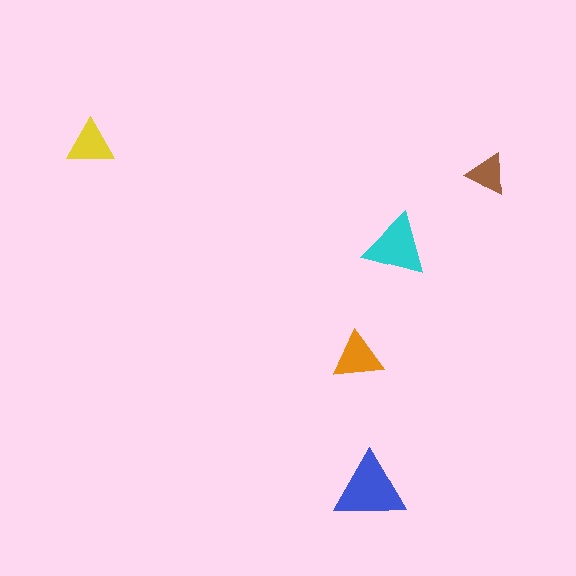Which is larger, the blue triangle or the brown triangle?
The blue one.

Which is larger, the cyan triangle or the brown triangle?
The cyan one.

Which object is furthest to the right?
The brown triangle is rightmost.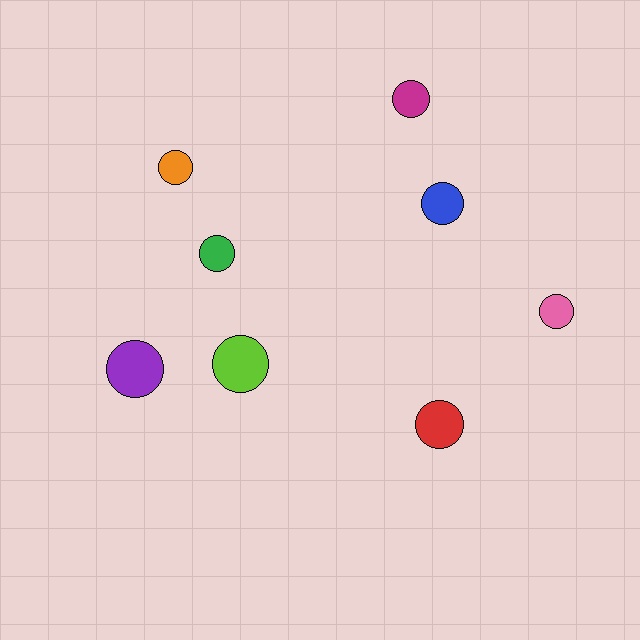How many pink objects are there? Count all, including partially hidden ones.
There is 1 pink object.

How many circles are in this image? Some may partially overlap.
There are 8 circles.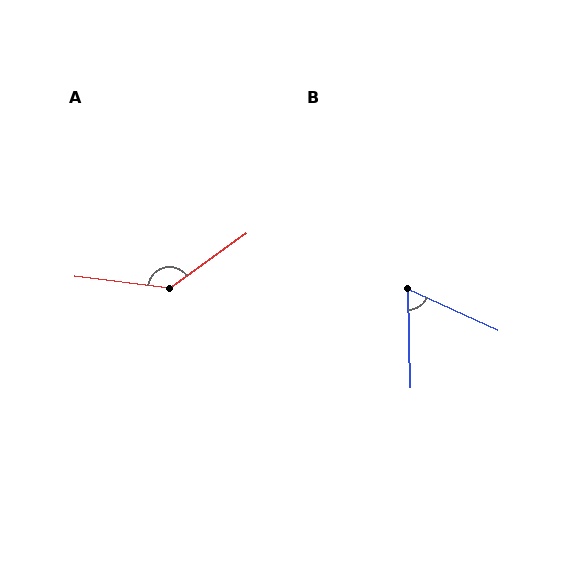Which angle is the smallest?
B, at approximately 64 degrees.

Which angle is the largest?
A, at approximately 138 degrees.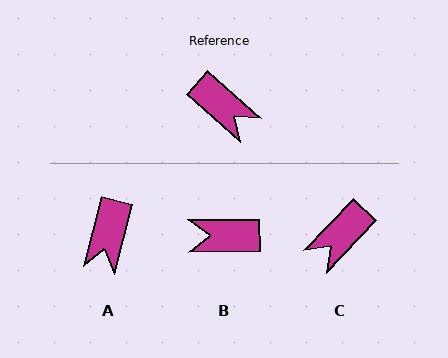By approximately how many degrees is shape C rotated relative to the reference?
Approximately 92 degrees clockwise.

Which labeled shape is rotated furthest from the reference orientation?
B, about 138 degrees away.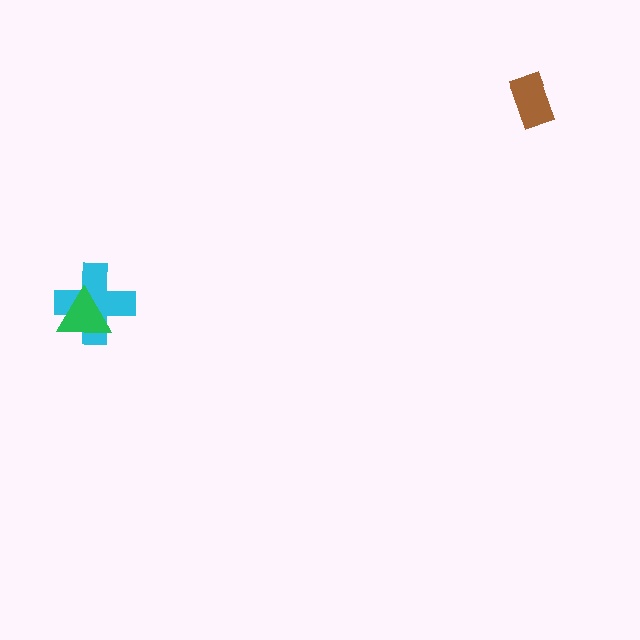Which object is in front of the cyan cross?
The green triangle is in front of the cyan cross.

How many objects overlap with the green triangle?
1 object overlaps with the green triangle.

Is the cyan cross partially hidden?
Yes, it is partially covered by another shape.